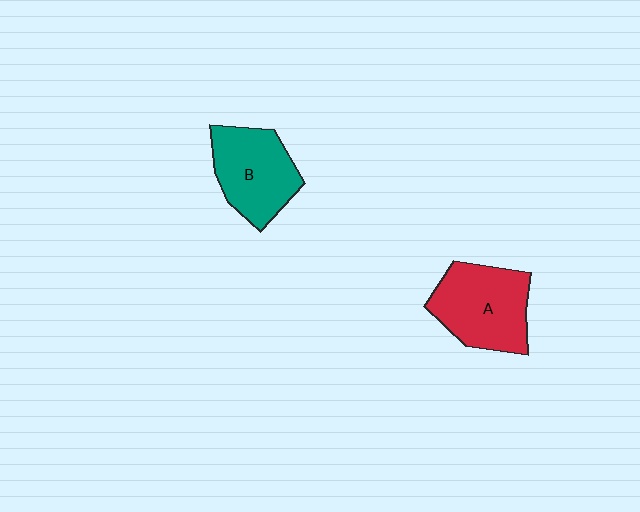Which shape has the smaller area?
Shape B (teal).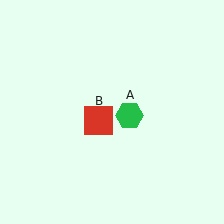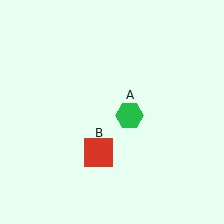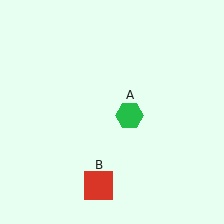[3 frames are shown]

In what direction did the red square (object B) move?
The red square (object B) moved down.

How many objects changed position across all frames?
1 object changed position: red square (object B).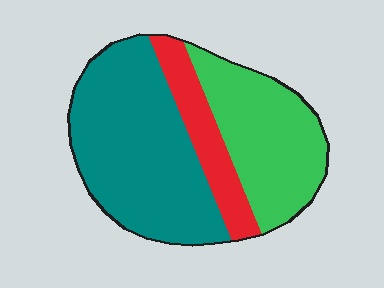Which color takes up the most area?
Teal, at roughly 50%.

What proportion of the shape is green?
Green covers 34% of the shape.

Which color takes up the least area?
Red, at roughly 15%.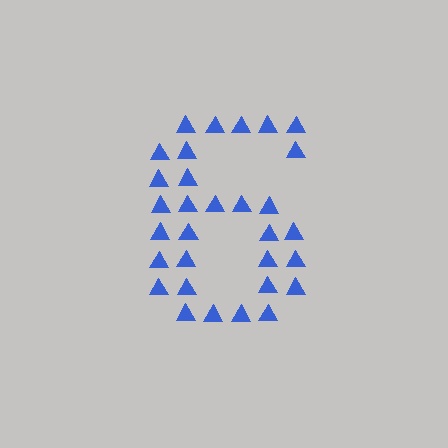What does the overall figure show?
The overall figure shows the digit 6.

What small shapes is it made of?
It is made of small triangles.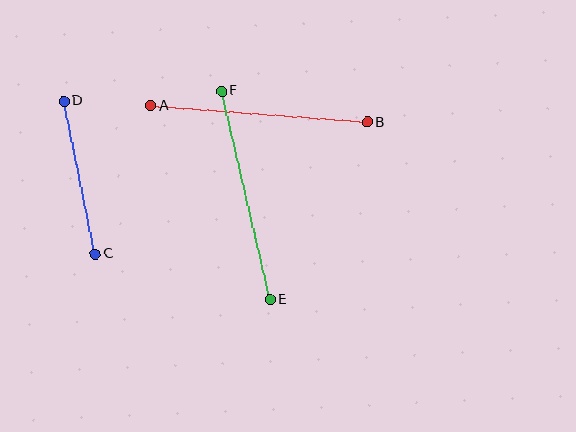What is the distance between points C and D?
The distance is approximately 156 pixels.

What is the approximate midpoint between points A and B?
The midpoint is at approximately (259, 114) pixels.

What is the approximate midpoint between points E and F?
The midpoint is at approximately (246, 195) pixels.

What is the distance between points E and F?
The distance is approximately 214 pixels.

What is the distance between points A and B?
The distance is approximately 217 pixels.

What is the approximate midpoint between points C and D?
The midpoint is at approximately (79, 178) pixels.